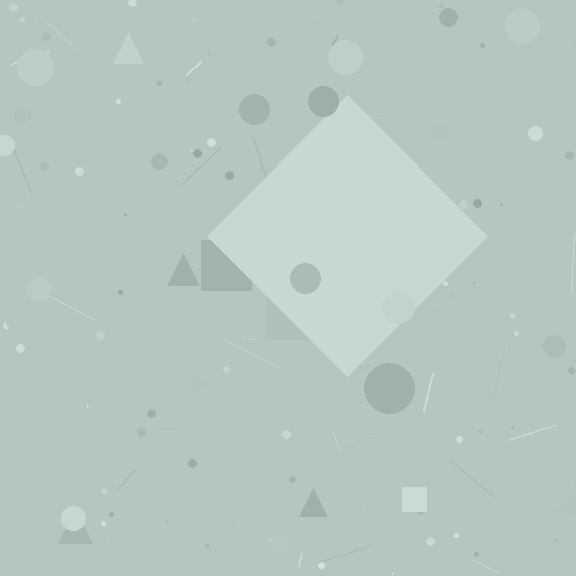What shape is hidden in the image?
A diamond is hidden in the image.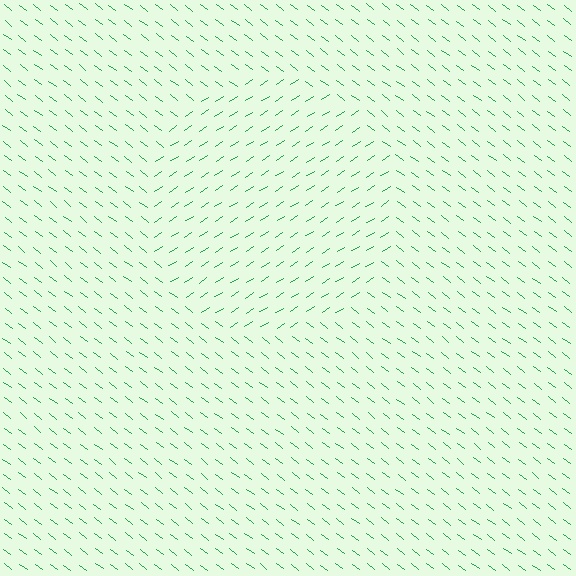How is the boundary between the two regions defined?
The boundary is defined purely by a change in line orientation (approximately 70 degrees difference). All lines are the same color and thickness.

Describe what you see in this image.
The image is filled with small green line segments. A circle region in the image has lines oriented differently from the surrounding lines, creating a visible texture boundary.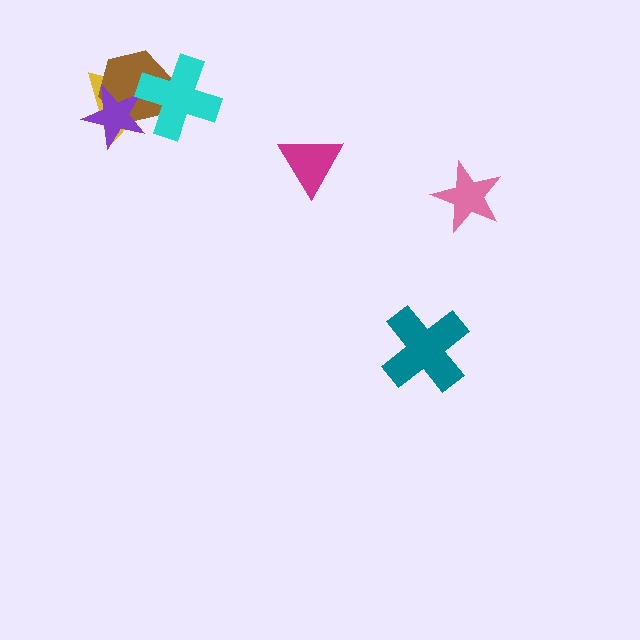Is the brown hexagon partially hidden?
Yes, it is partially covered by another shape.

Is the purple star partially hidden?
Yes, it is partially covered by another shape.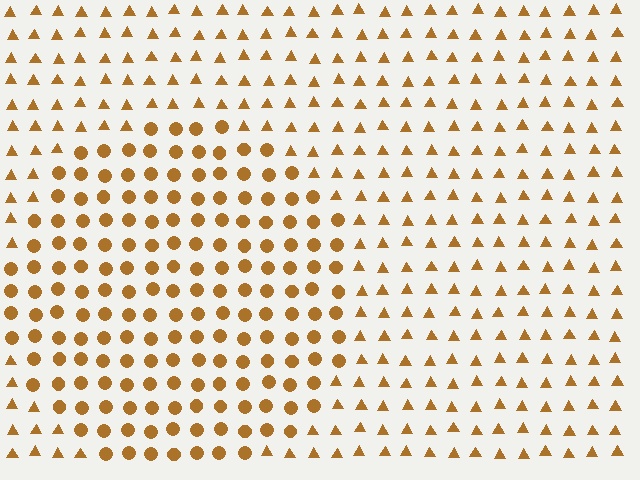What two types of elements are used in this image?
The image uses circles inside the circle region and triangles outside it.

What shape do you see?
I see a circle.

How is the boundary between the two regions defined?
The boundary is defined by a change in element shape: circles inside vs. triangles outside. All elements share the same color and spacing.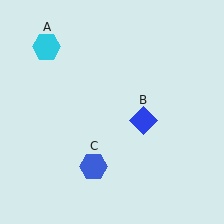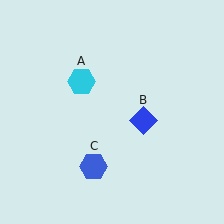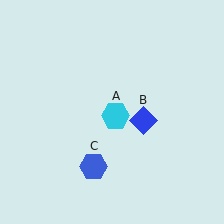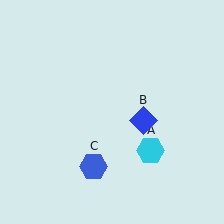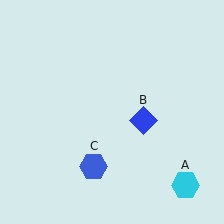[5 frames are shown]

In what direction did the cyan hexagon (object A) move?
The cyan hexagon (object A) moved down and to the right.